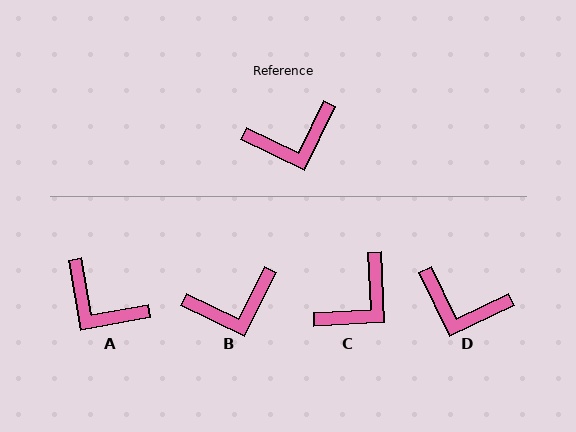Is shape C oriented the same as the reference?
No, it is off by about 29 degrees.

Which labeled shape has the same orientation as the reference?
B.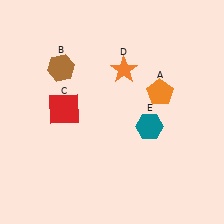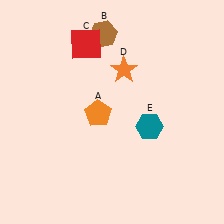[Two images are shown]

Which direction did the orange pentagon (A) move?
The orange pentagon (A) moved left.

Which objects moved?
The objects that moved are: the orange pentagon (A), the brown hexagon (B), the red square (C).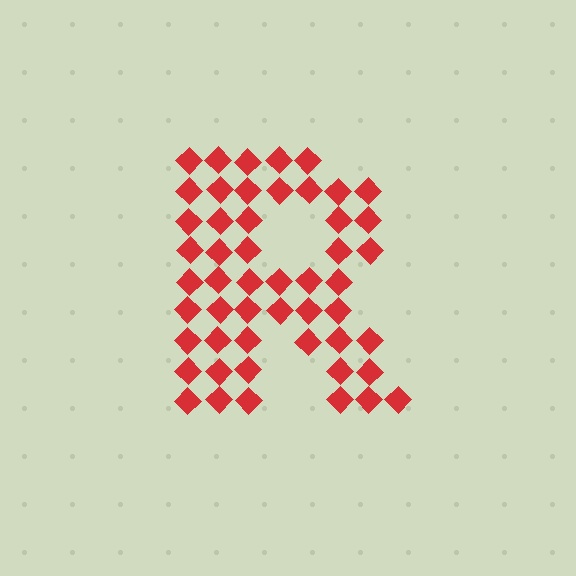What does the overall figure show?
The overall figure shows the letter R.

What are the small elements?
The small elements are diamonds.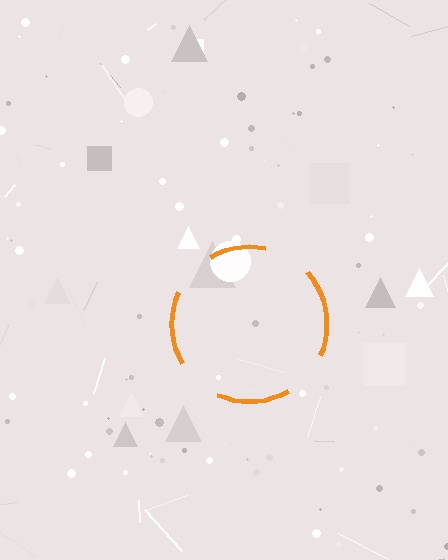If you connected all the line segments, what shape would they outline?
They would outline a circle.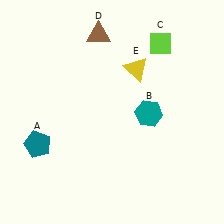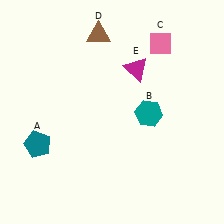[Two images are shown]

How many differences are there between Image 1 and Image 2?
There are 2 differences between the two images.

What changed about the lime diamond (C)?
In Image 1, C is lime. In Image 2, it changed to pink.